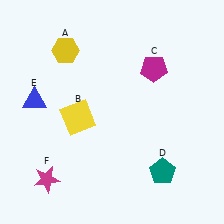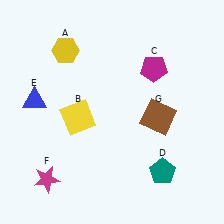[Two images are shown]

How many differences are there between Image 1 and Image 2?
There is 1 difference between the two images.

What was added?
A brown square (G) was added in Image 2.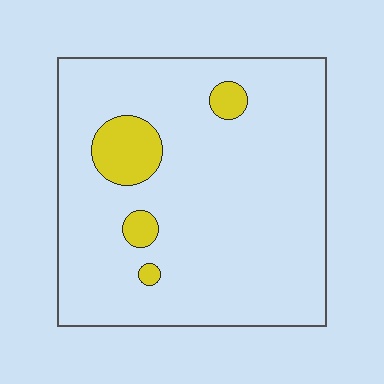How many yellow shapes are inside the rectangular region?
4.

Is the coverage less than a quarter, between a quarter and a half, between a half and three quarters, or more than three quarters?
Less than a quarter.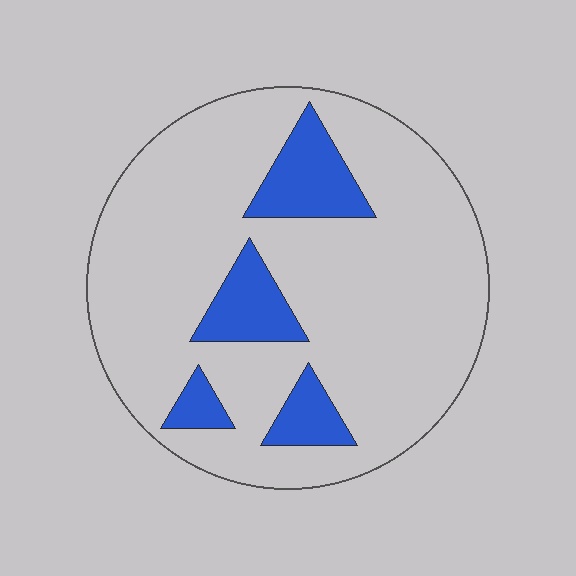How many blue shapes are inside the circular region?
4.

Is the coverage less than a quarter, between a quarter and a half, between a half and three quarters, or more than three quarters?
Less than a quarter.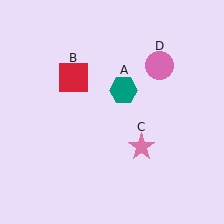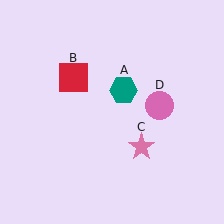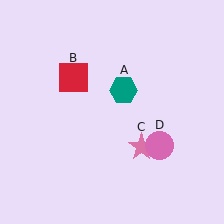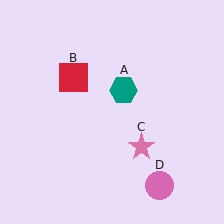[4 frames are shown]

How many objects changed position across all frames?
1 object changed position: pink circle (object D).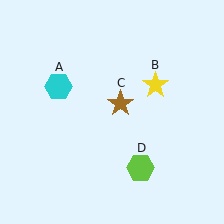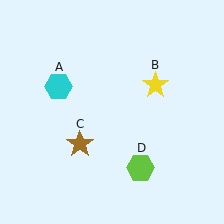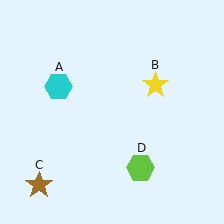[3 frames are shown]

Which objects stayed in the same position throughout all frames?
Cyan hexagon (object A) and yellow star (object B) and lime hexagon (object D) remained stationary.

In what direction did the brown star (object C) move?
The brown star (object C) moved down and to the left.